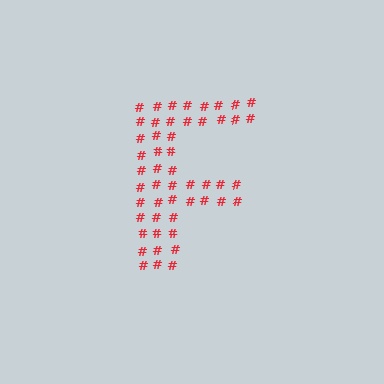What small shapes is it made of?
It is made of small hash symbols.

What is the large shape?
The large shape is the letter F.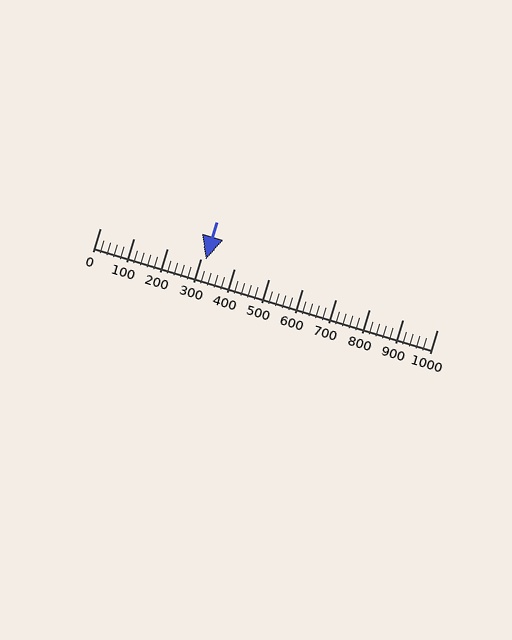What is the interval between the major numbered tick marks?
The major tick marks are spaced 100 units apart.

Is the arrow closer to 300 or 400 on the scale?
The arrow is closer to 300.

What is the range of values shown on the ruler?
The ruler shows values from 0 to 1000.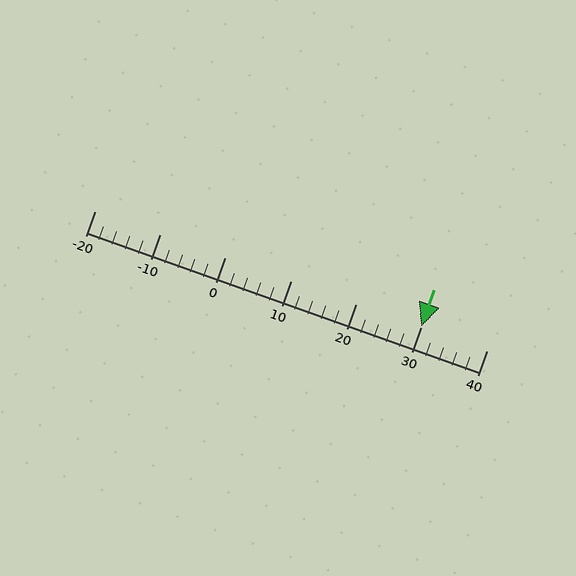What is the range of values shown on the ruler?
The ruler shows values from -20 to 40.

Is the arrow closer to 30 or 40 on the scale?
The arrow is closer to 30.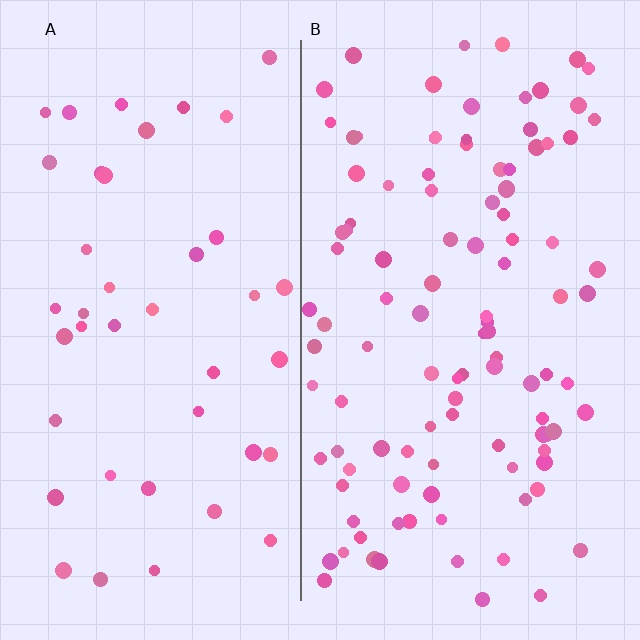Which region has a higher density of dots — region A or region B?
B (the right).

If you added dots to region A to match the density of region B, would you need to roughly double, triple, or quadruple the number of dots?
Approximately triple.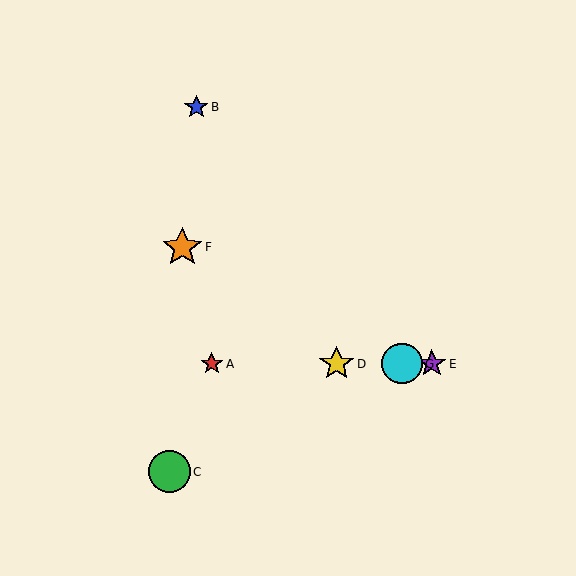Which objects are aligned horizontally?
Objects A, D, E, G are aligned horizontally.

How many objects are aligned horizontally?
4 objects (A, D, E, G) are aligned horizontally.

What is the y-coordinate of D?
Object D is at y≈364.